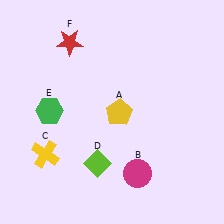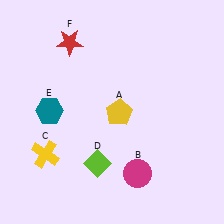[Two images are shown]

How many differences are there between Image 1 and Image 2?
There is 1 difference between the two images.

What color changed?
The hexagon (E) changed from green in Image 1 to teal in Image 2.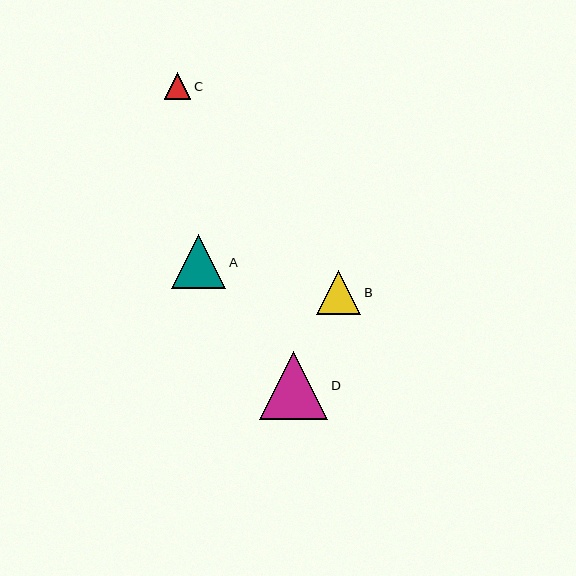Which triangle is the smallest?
Triangle C is the smallest with a size of approximately 27 pixels.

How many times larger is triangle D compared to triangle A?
Triangle D is approximately 1.3 times the size of triangle A.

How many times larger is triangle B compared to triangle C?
Triangle B is approximately 1.6 times the size of triangle C.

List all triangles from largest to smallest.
From largest to smallest: D, A, B, C.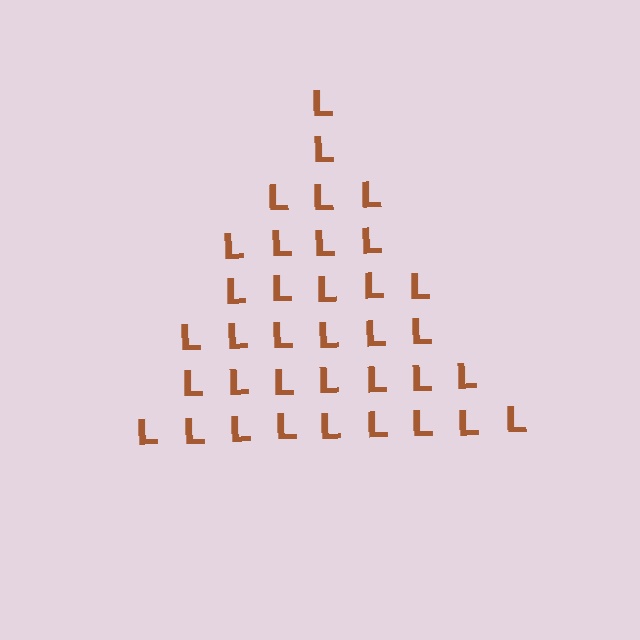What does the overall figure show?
The overall figure shows a triangle.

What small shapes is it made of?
It is made of small letter L's.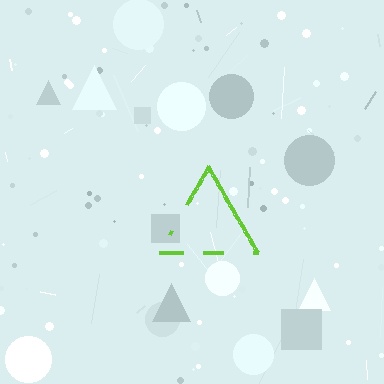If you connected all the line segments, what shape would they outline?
They would outline a triangle.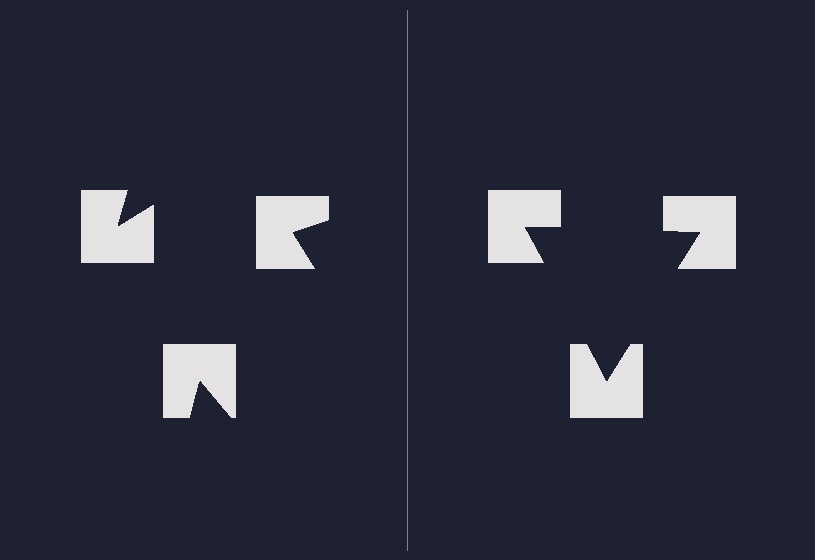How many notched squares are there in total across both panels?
6 — 3 on each side.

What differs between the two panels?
The notched squares are positioned identically on both sides; only the wedge orientations differ. On the right they align to a triangle; on the left they are misaligned.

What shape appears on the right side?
An illusory triangle.